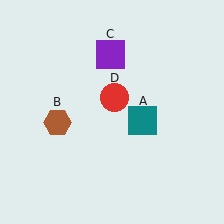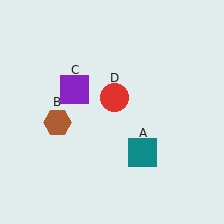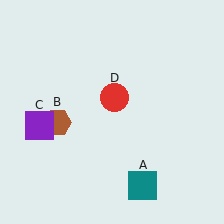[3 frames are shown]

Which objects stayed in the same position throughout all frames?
Brown hexagon (object B) and red circle (object D) remained stationary.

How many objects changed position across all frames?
2 objects changed position: teal square (object A), purple square (object C).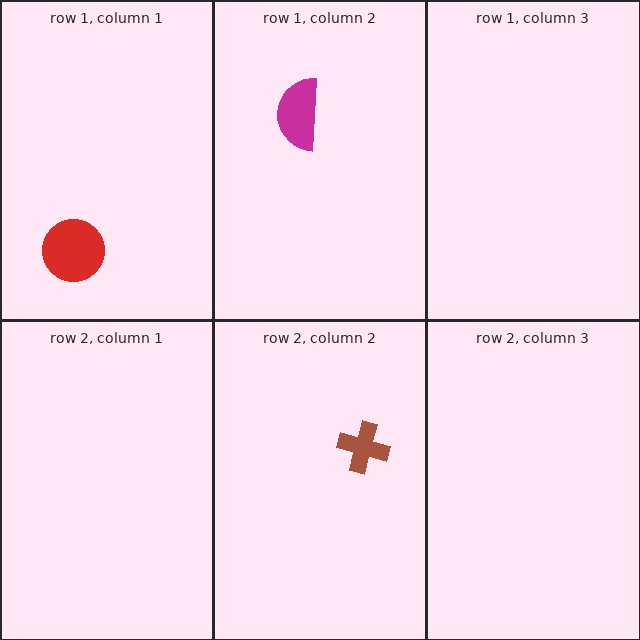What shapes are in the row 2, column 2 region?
The brown cross.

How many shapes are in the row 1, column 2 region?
1.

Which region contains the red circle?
The row 1, column 1 region.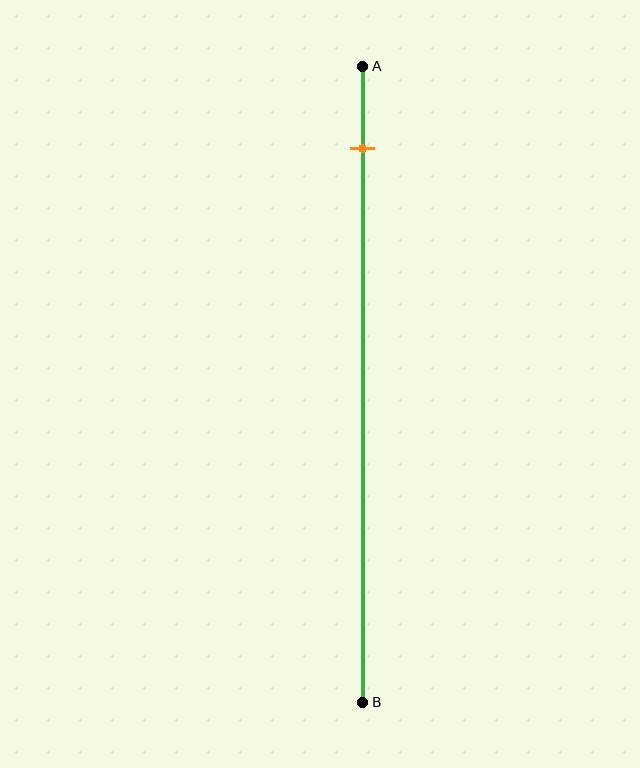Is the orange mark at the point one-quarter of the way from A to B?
No, the mark is at about 15% from A, not at the 25% one-quarter point.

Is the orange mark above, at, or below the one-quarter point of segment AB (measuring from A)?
The orange mark is above the one-quarter point of segment AB.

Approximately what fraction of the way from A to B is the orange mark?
The orange mark is approximately 15% of the way from A to B.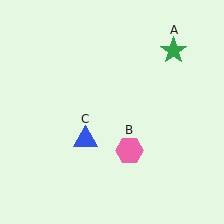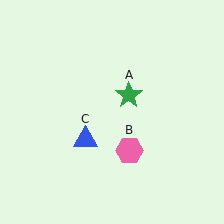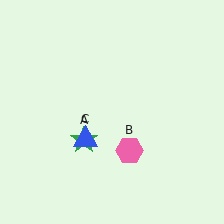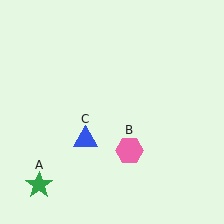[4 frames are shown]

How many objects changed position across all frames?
1 object changed position: green star (object A).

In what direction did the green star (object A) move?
The green star (object A) moved down and to the left.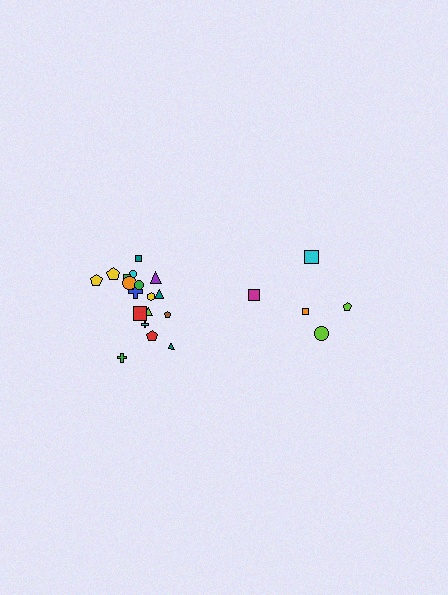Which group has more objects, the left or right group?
The left group.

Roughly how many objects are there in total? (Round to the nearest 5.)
Roughly 25 objects in total.